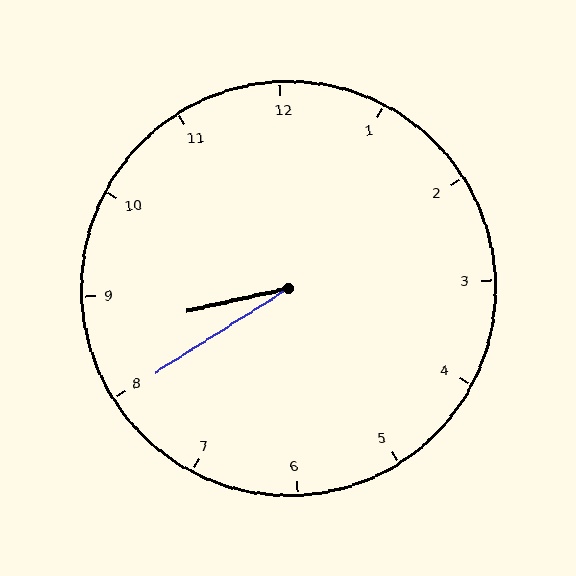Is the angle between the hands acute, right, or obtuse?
It is acute.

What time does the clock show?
8:40.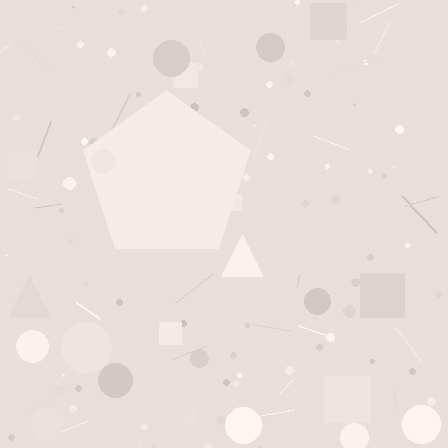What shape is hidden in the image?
A pentagon is hidden in the image.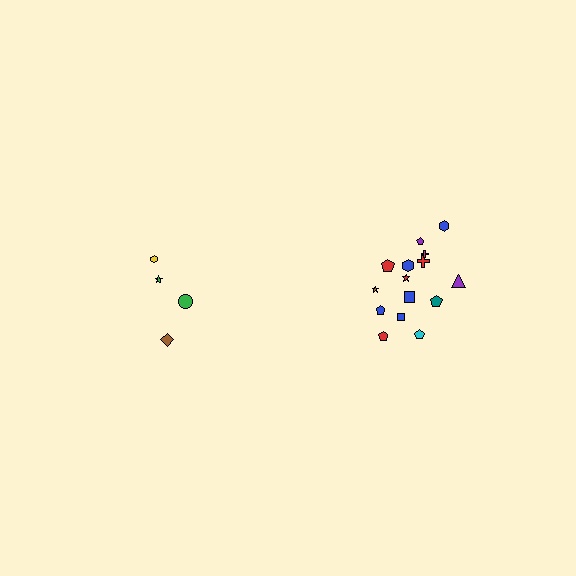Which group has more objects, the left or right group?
The right group.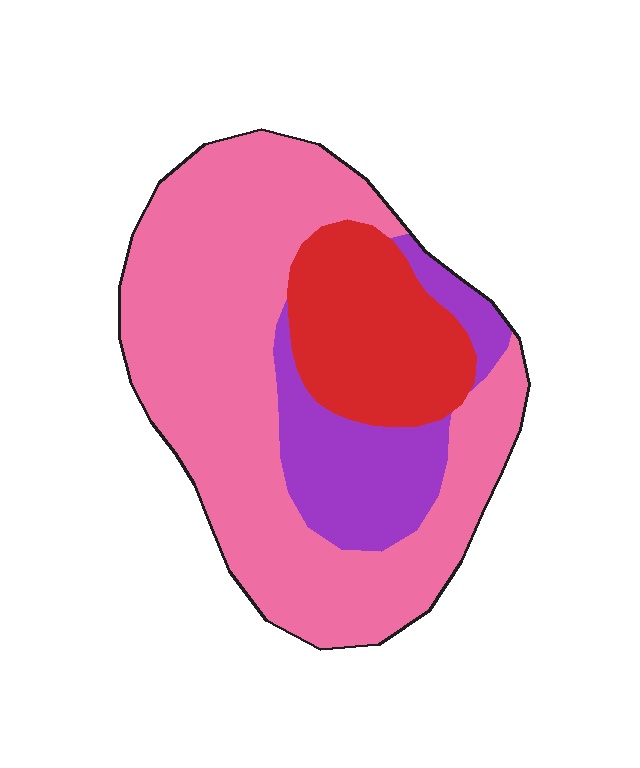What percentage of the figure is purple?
Purple takes up between a sixth and a third of the figure.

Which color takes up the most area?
Pink, at roughly 60%.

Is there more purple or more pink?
Pink.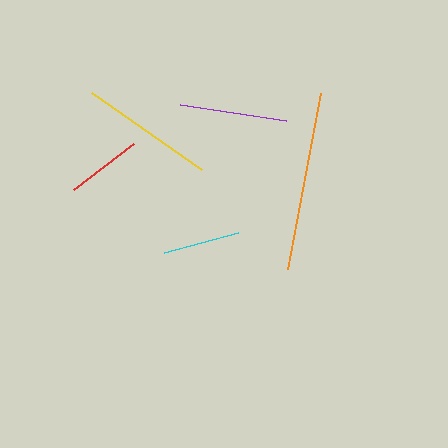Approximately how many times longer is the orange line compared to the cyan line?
The orange line is approximately 2.3 times the length of the cyan line.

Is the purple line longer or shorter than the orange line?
The orange line is longer than the purple line.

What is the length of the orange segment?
The orange segment is approximately 179 pixels long.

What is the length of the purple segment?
The purple segment is approximately 107 pixels long.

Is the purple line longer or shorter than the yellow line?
The yellow line is longer than the purple line.